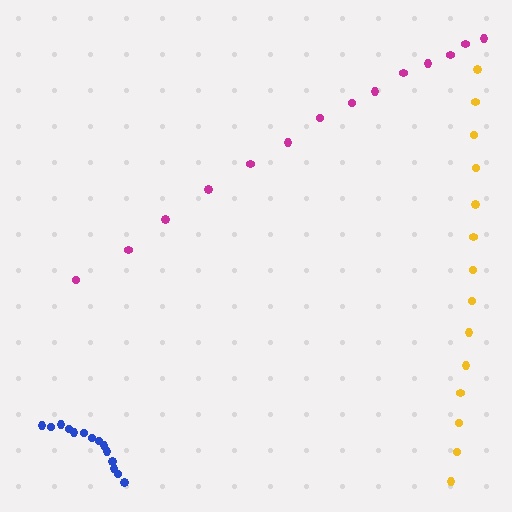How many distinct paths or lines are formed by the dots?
There are 3 distinct paths.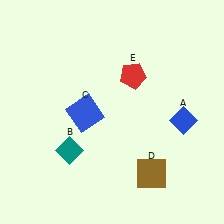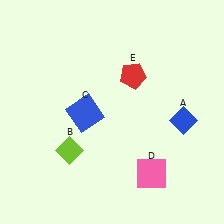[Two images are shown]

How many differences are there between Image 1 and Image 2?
There are 2 differences between the two images.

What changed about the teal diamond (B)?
In Image 1, B is teal. In Image 2, it changed to lime.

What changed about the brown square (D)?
In Image 1, D is brown. In Image 2, it changed to pink.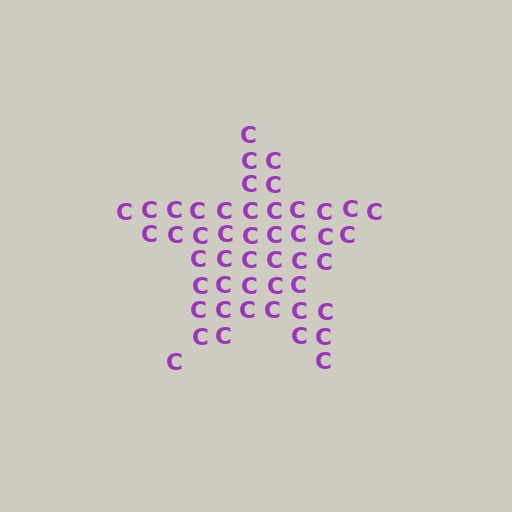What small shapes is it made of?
It is made of small letter C's.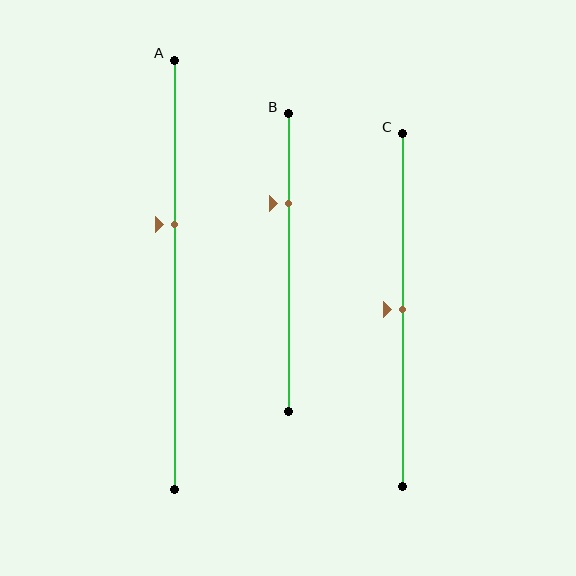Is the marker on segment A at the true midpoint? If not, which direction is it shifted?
No, the marker on segment A is shifted upward by about 12% of the segment length.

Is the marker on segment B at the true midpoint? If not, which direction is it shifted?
No, the marker on segment B is shifted upward by about 20% of the segment length.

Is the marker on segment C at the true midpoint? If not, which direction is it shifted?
Yes, the marker on segment C is at the true midpoint.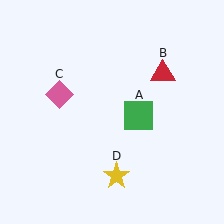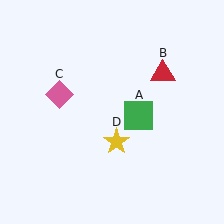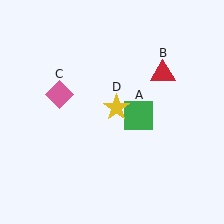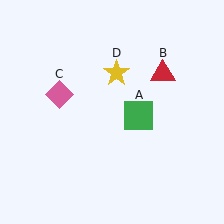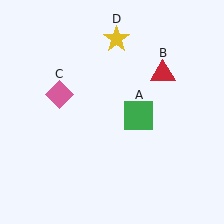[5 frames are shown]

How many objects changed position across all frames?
1 object changed position: yellow star (object D).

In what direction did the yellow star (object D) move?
The yellow star (object D) moved up.